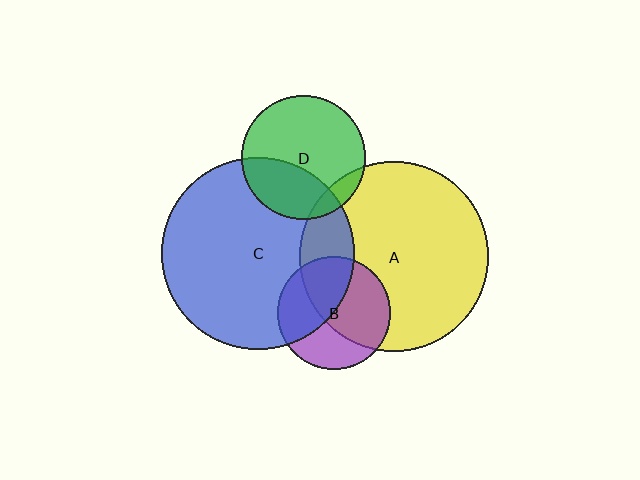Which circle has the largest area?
Circle C (blue).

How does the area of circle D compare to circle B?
Approximately 1.2 times.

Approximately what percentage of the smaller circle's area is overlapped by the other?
Approximately 45%.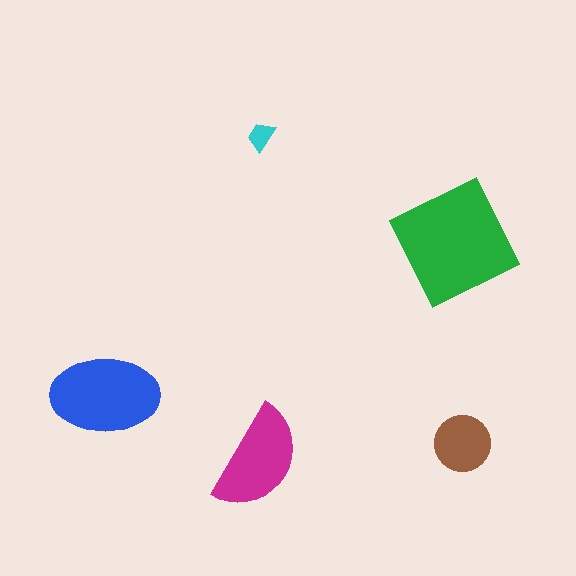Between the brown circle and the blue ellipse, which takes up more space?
The blue ellipse.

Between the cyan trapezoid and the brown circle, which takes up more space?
The brown circle.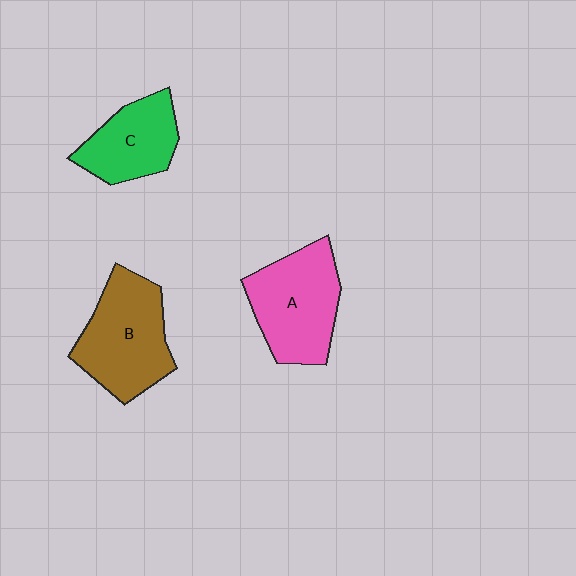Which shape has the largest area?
Shape B (brown).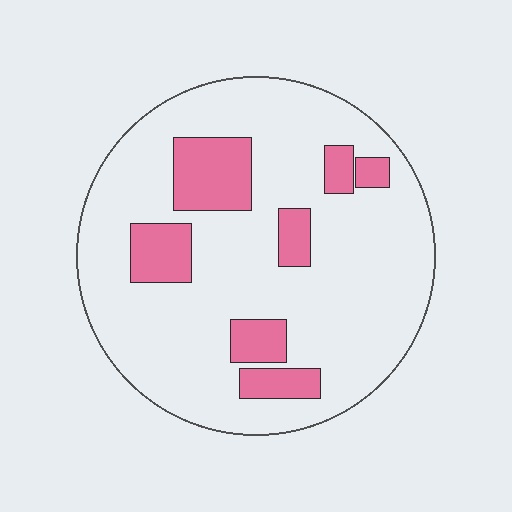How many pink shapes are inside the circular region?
7.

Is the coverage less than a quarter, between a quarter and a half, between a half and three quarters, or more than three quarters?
Less than a quarter.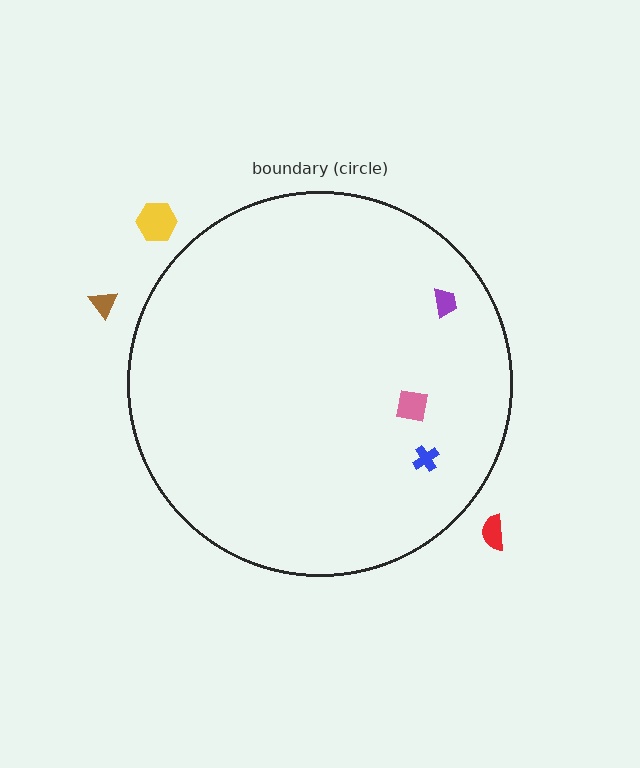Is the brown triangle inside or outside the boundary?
Outside.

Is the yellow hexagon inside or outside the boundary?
Outside.